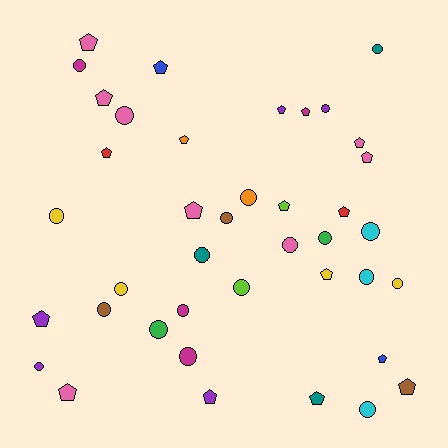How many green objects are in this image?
There are 2 green objects.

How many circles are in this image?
There are 21 circles.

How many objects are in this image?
There are 40 objects.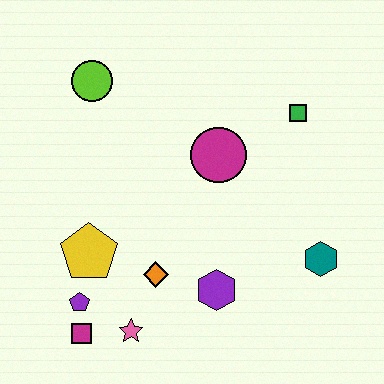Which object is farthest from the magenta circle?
The magenta square is farthest from the magenta circle.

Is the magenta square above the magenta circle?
No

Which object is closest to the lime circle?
The magenta circle is closest to the lime circle.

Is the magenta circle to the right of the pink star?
Yes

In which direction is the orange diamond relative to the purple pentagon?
The orange diamond is to the right of the purple pentagon.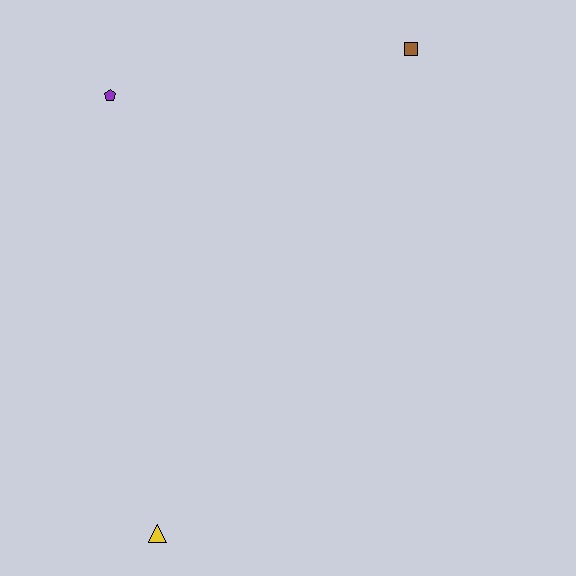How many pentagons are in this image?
There is 1 pentagon.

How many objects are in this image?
There are 3 objects.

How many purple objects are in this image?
There is 1 purple object.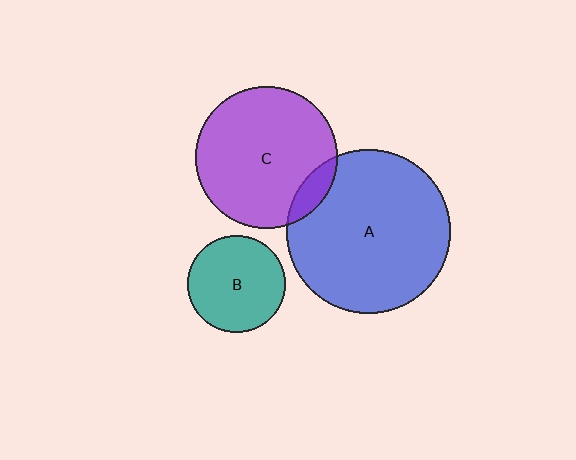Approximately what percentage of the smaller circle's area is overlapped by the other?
Approximately 10%.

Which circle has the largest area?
Circle A (blue).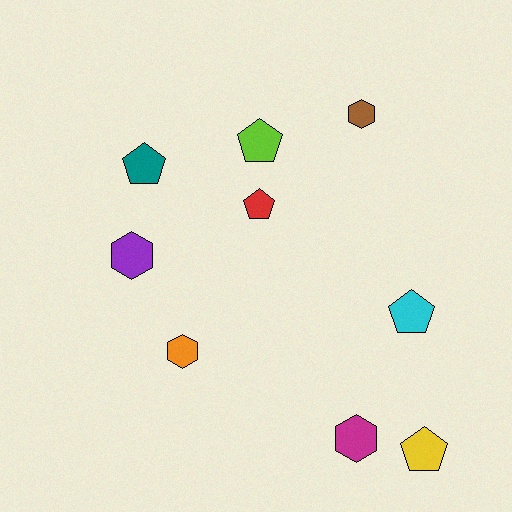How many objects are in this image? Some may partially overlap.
There are 9 objects.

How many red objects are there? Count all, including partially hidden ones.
There is 1 red object.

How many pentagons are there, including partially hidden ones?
There are 5 pentagons.